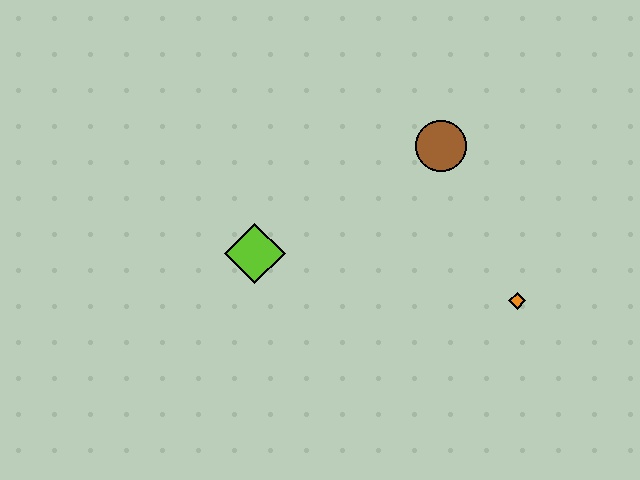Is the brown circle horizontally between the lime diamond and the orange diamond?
Yes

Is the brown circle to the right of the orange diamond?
No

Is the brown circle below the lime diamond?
No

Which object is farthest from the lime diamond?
The orange diamond is farthest from the lime diamond.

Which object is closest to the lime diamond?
The brown circle is closest to the lime diamond.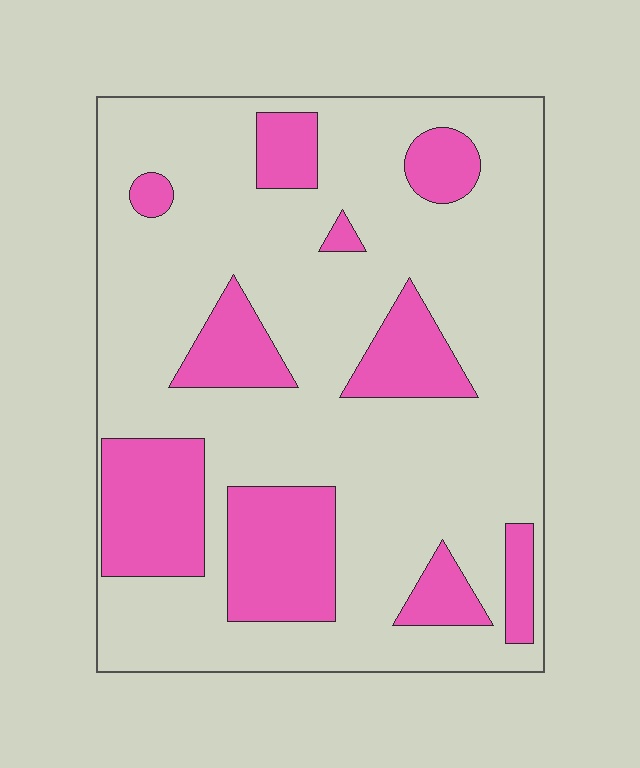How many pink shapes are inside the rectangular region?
10.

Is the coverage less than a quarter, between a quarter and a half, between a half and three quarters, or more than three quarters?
Between a quarter and a half.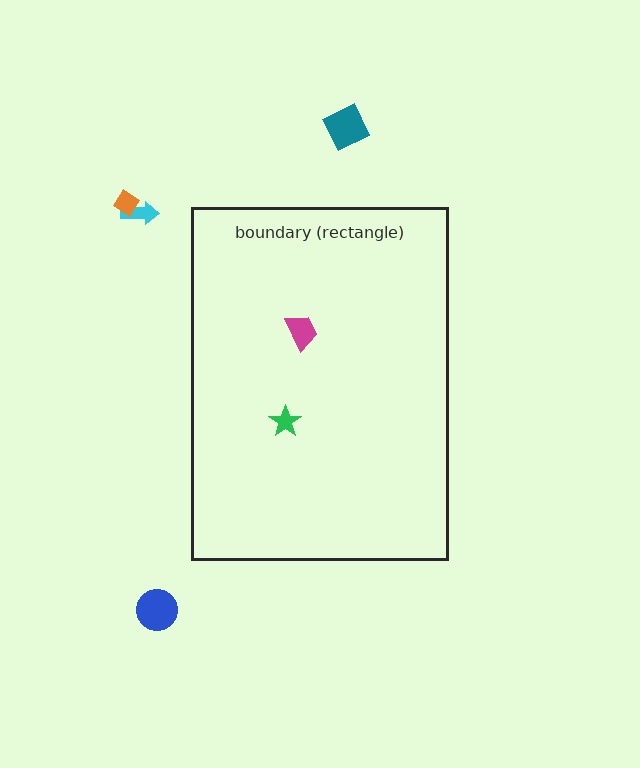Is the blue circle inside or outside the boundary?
Outside.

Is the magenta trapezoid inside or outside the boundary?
Inside.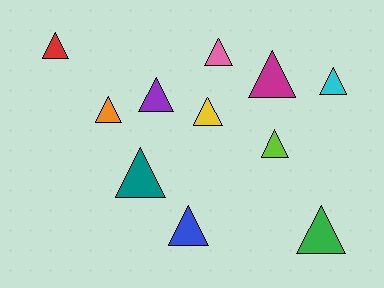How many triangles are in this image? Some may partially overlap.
There are 11 triangles.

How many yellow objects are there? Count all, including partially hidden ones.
There is 1 yellow object.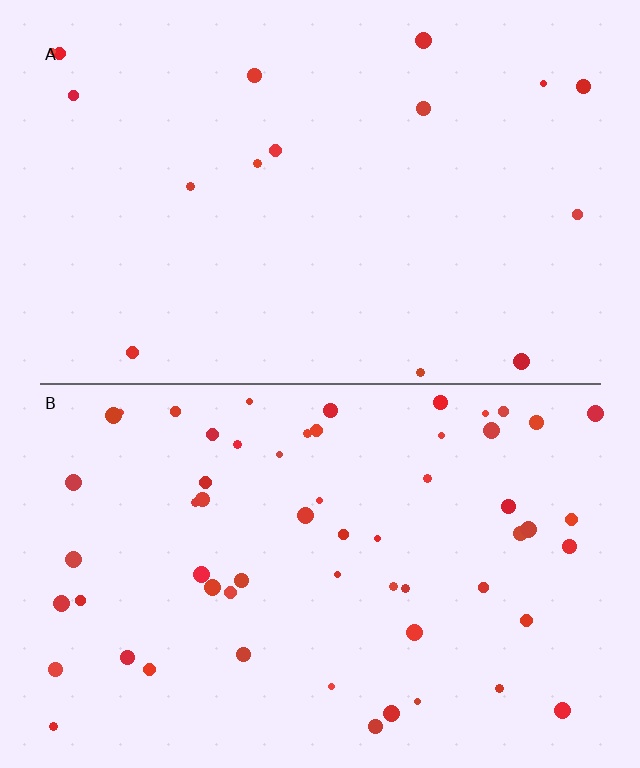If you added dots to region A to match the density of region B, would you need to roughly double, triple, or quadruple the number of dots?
Approximately quadruple.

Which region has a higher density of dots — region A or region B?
B (the bottom).